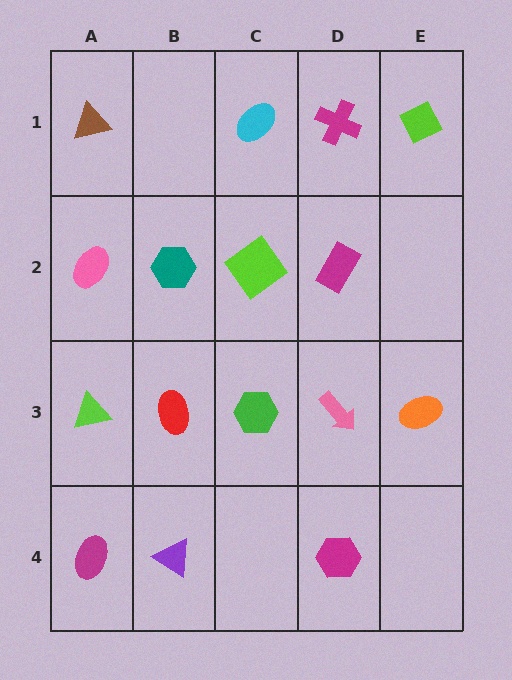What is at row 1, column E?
A lime diamond.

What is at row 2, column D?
A magenta rectangle.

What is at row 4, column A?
A magenta ellipse.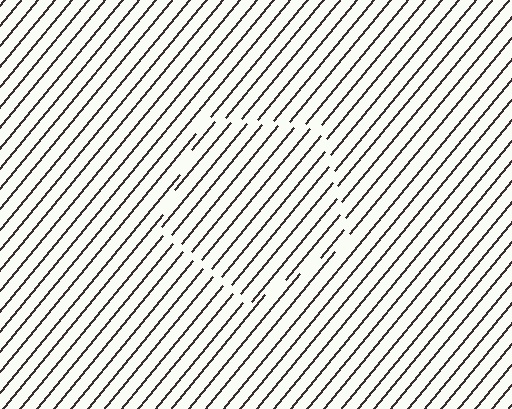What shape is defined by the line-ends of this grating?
An illusory pentagon. The interior of the shape contains the same grating, shifted by half a period — the contour is defined by the phase discontinuity where line-ends from the inner and outer gratings abut.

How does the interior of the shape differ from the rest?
The interior of the shape contains the same grating, shifted by half a period — the contour is defined by the phase discontinuity where line-ends from the inner and outer gratings abut.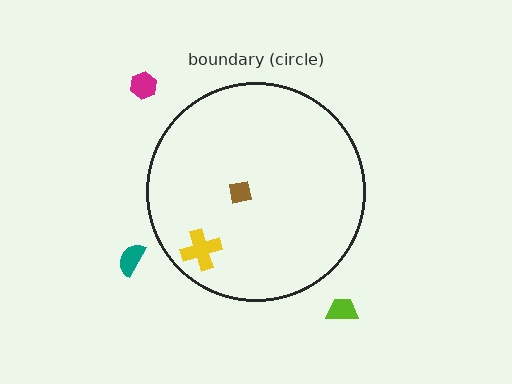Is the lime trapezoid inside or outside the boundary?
Outside.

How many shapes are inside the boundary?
2 inside, 3 outside.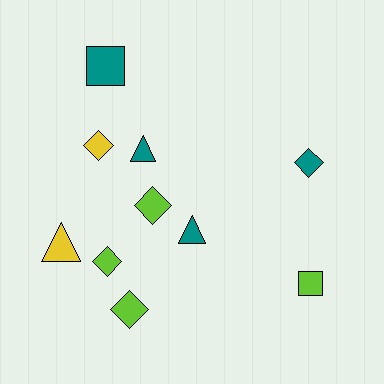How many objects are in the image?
There are 10 objects.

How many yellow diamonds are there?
There is 1 yellow diamond.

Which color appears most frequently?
Lime, with 4 objects.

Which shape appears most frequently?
Diamond, with 5 objects.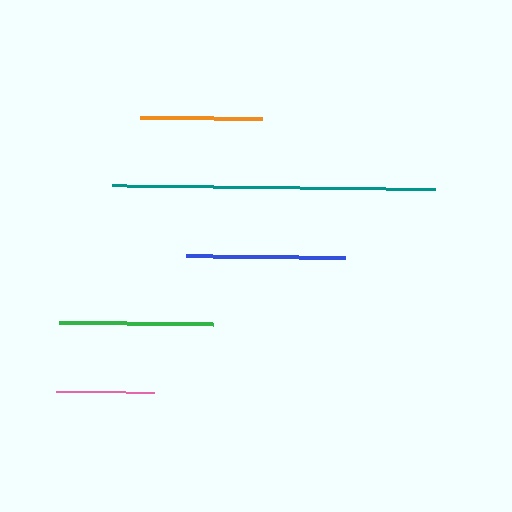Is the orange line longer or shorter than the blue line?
The blue line is longer than the orange line.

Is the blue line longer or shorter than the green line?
The blue line is longer than the green line.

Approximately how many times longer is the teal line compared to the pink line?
The teal line is approximately 3.3 times the length of the pink line.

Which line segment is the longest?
The teal line is the longest at approximately 323 pixels.